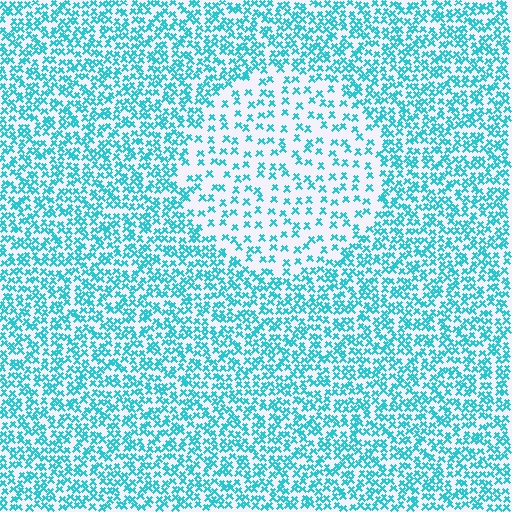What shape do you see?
I see a circle.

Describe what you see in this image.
The image contains small cyan elements arranged at two different densities. A circle-shaped region is visible where the elements are less densely packed than the surrounding area.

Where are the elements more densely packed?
The elements are more densely packed outside the circle boundary.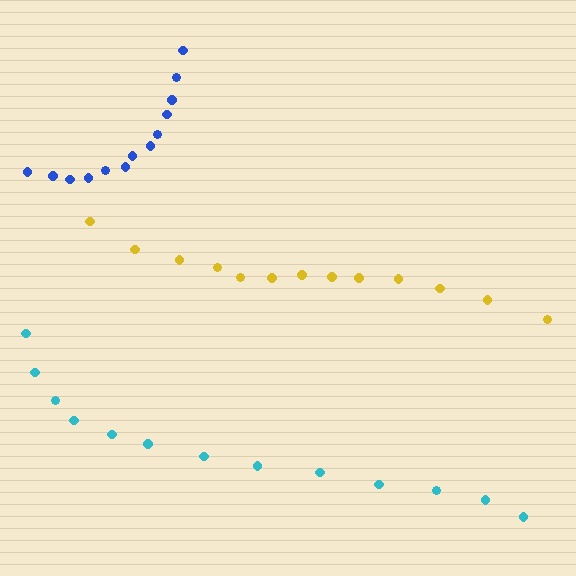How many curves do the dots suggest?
There are 3 distinct paths.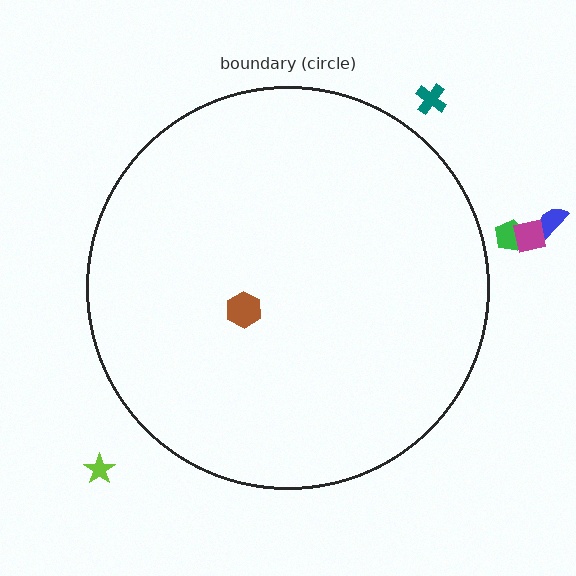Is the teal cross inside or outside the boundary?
Outside.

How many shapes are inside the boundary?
1 inside, 5 outside.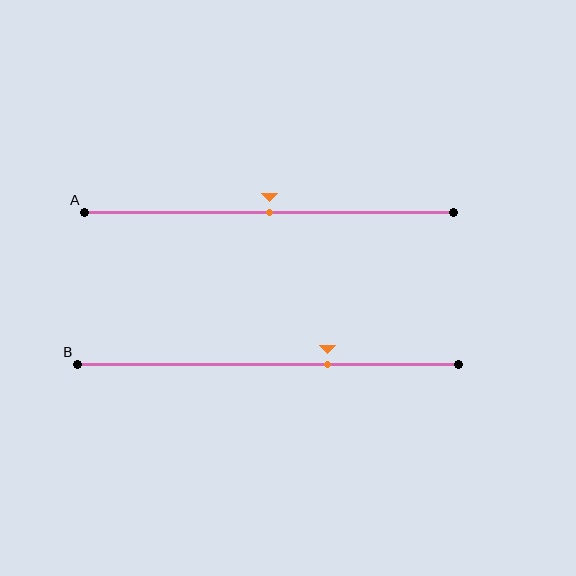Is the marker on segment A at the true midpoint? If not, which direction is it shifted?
Yes, the marker on segment A is at the true midpoint.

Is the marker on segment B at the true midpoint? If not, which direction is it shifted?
No, the marker on segment B is shifted to the right by about 16% of the segment length.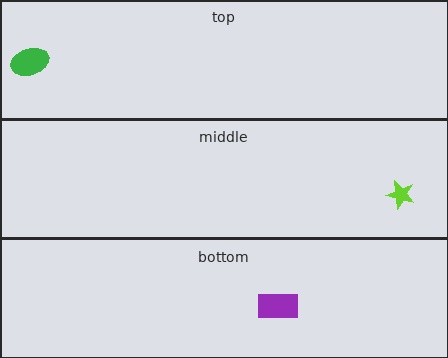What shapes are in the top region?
The green ellipse.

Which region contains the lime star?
The middle region.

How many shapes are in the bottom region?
1.